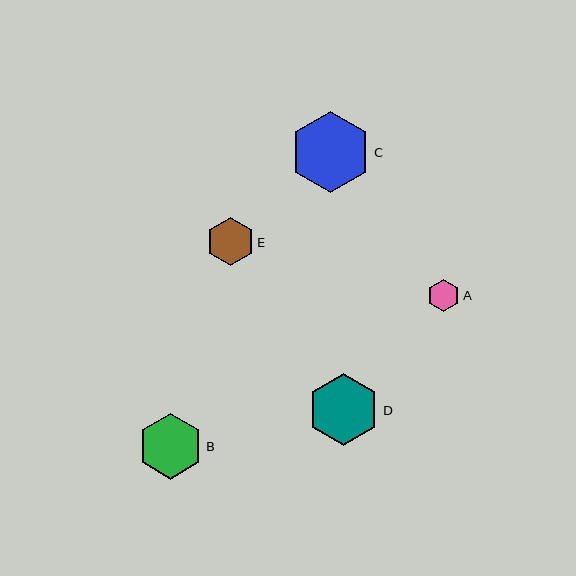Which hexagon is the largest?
Hexagon C is the largest with a size of approximately 81 pixels.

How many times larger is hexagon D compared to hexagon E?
Hexagon D is approximately 1.5 times the size of hexagon E.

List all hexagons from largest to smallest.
From largest to smallest: C, D, B, E, A.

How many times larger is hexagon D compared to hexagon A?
Hexagon D is approximately 2.2 times the size of hexagon A.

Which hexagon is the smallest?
Hexagon A is the smallest with a size of approximately 32 pixels.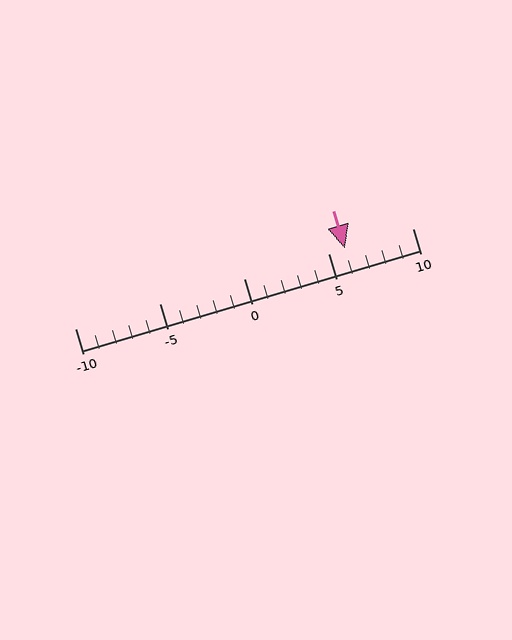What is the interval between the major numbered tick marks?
The major tick marks are spaced 5 units apart.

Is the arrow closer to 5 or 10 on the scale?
The arrow is closer to 5.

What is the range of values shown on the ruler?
The ruler shows values from -10 to 10.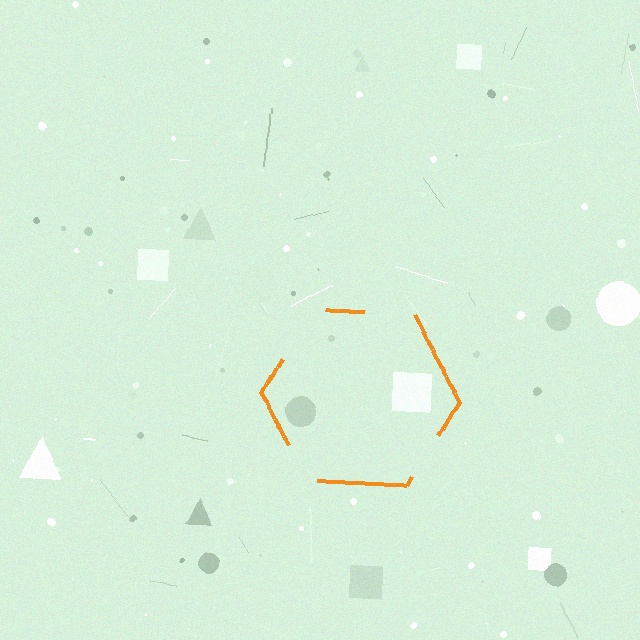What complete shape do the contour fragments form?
The contour fragments form a hexagon.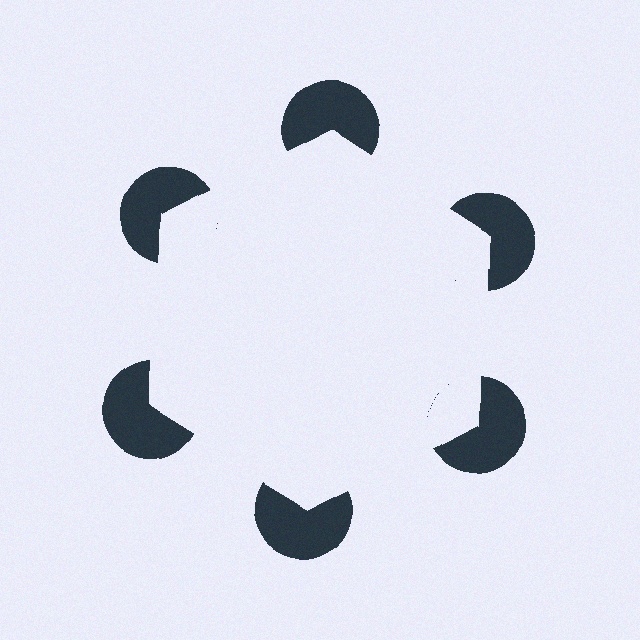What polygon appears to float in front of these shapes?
An illusory hexagon — its edges are inferred from the aligned wedge cuts in the pac-man discs, not physically drawn.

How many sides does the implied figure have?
6 sides.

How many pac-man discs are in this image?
There are 6 — one at each vertex of the illusory hexagon.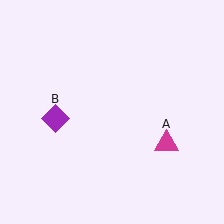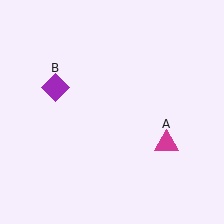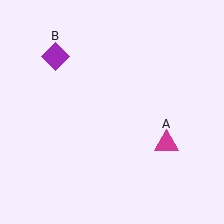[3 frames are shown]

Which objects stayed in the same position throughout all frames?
Magenta triangle (object A) remained stationary.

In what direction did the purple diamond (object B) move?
The purple diamond (object B) moved up.